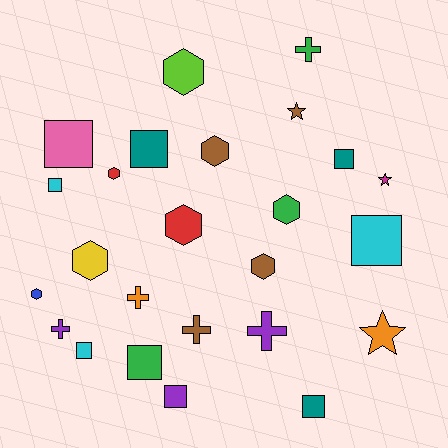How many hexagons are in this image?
There are 8 hexagons.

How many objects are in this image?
There are 25 objects.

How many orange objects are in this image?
There are 2 orange objects.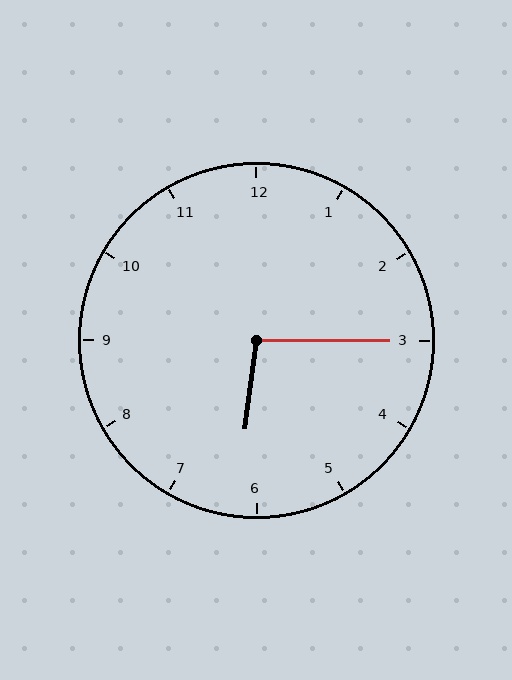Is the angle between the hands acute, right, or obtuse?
It is obtuse.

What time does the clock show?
6:15.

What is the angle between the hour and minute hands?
Approximately 98 degrees.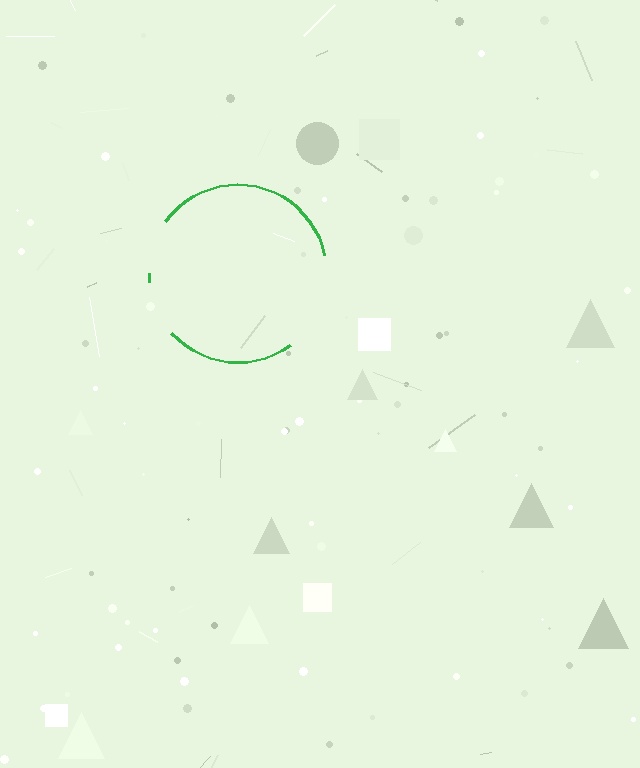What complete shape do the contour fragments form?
The contour fragments form a circle.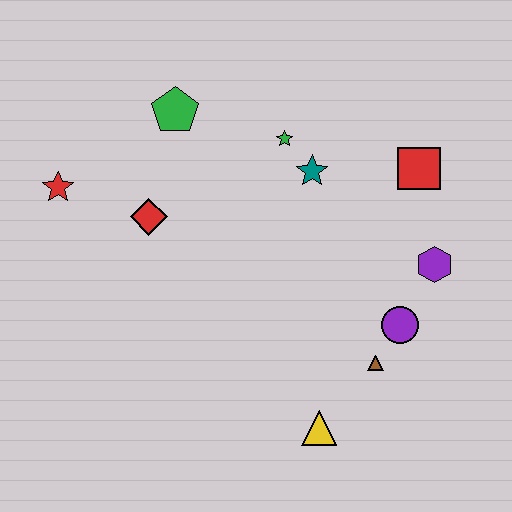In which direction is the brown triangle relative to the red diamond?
The brown triangle is to the right of the red diamond.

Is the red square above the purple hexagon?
Yes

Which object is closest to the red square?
The purple hexagon is closest to the red square.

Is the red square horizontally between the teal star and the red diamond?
No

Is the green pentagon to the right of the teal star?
No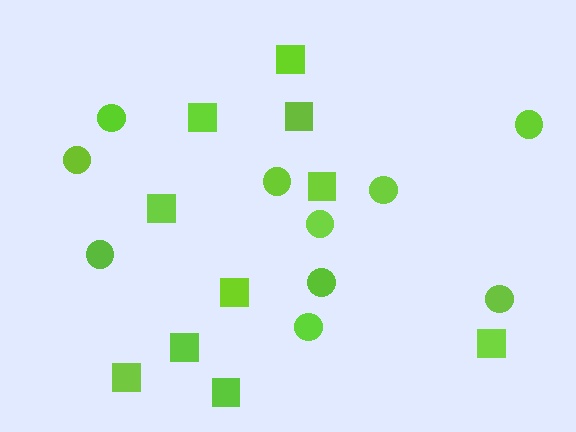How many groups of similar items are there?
There are 2 groups: one group of circles (10) and one group of squares (10).